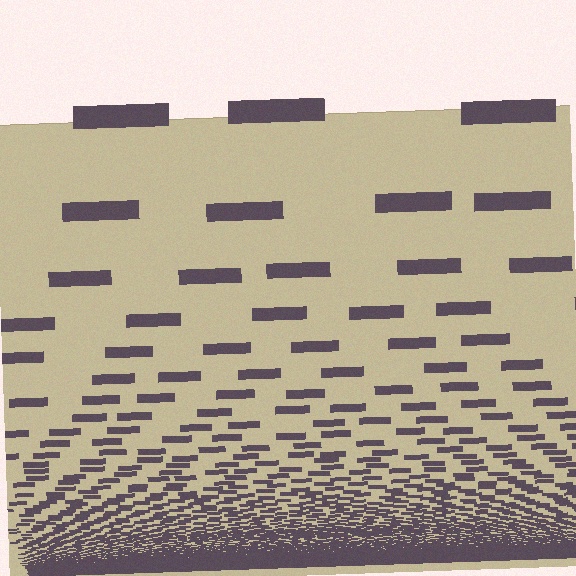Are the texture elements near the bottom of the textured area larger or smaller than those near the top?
Smaller. The gradient is inverted — elements near the bottom are smaller and denser.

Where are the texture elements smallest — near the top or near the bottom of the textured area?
Near the bottom.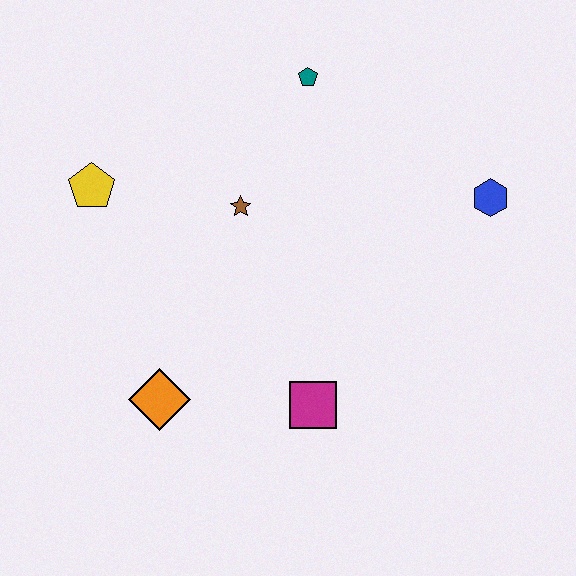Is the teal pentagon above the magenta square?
Yes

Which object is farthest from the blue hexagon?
The yellow pentagon is farthest from the blue hexagon.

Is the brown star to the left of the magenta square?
Yes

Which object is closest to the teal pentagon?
The brown star is closest to the teal pentagon.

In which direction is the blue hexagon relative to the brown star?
The blue hexagon is to the right of the brown star.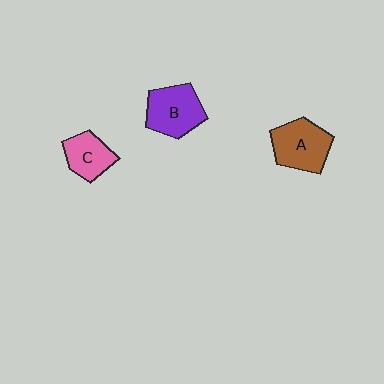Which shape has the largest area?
Shape A (brown).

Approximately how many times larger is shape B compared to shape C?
Approximately 1.4 times.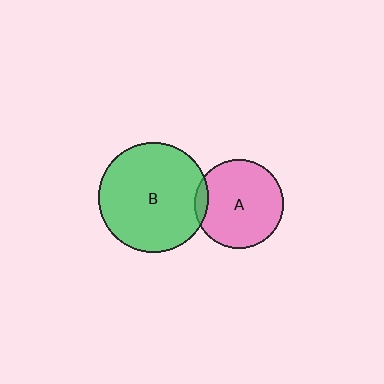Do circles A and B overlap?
Yes.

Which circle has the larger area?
Circle B (green).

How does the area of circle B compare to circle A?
Approximately 1.5 times.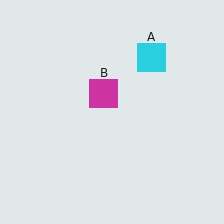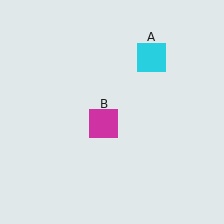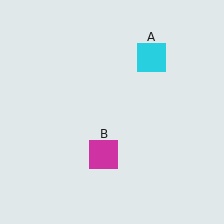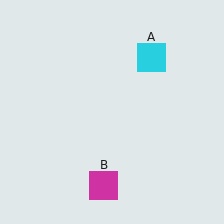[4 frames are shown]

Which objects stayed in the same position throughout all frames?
Cyan square (object A) remained stationary.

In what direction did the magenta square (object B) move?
The magenta square (object B) moved down.